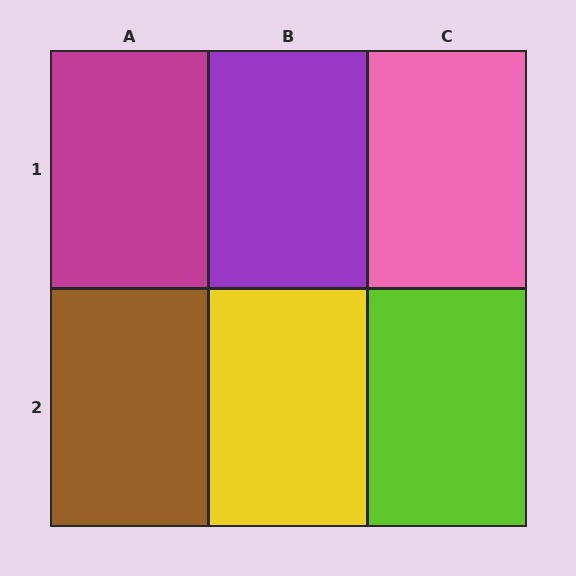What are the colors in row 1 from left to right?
Magenta, purple, pink.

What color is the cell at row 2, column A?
Brown.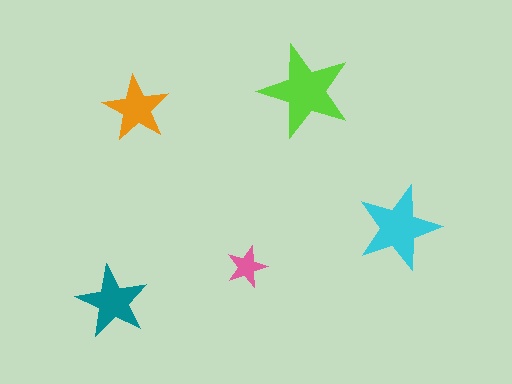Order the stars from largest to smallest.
the lime one, the cyan one, the teal one, the orange one, the pink one.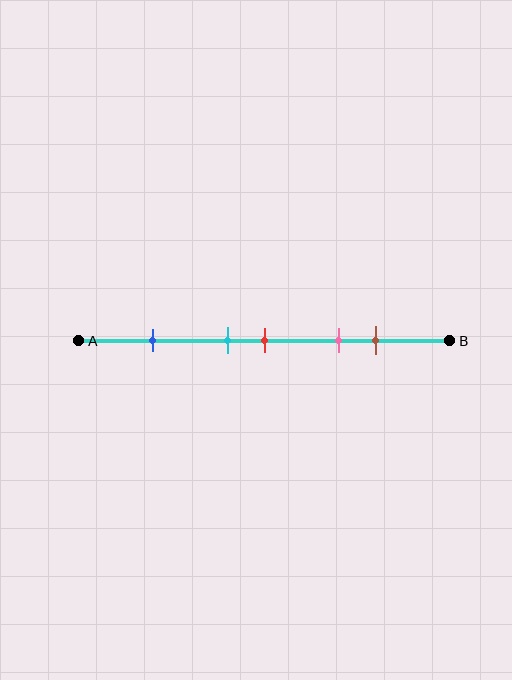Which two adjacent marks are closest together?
The cyan and red marks are the closest adjacent pair.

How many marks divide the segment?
There are 5 marks dividing the segment.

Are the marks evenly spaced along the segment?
No, the marks are not evenly spaced.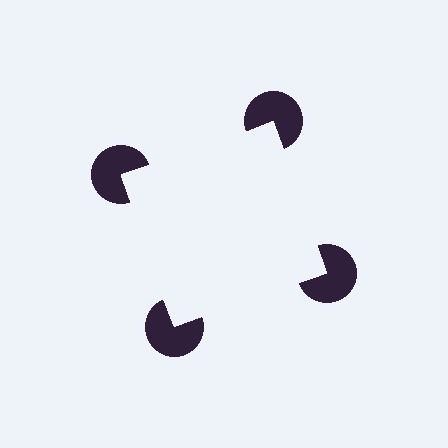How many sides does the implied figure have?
4 sides.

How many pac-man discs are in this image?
There are 4 — one at each vertex of the illusory square.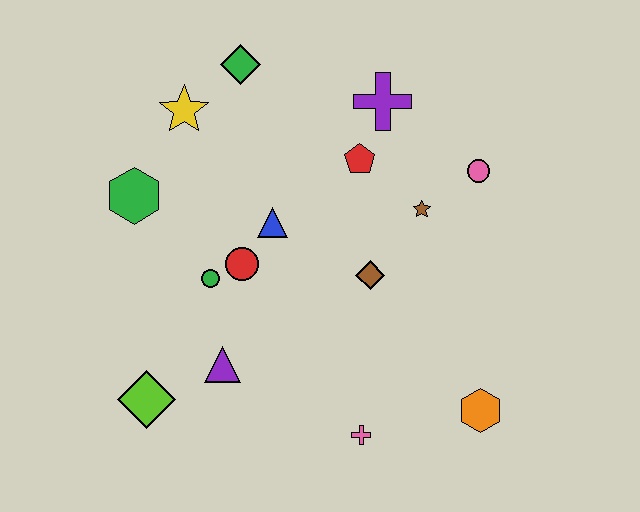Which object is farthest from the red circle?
The orange hexagon is farthest from the red circle.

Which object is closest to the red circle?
The green circle is closest to the red circle.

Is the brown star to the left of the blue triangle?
No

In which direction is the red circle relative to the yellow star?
The red circle is below the yellow star.